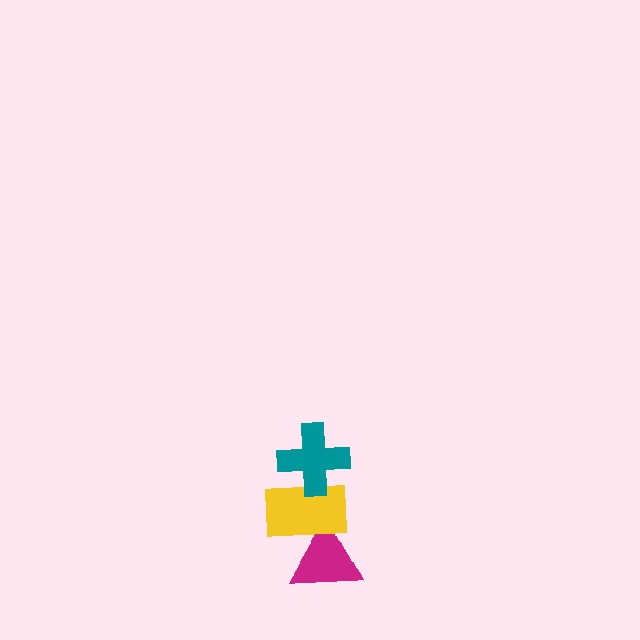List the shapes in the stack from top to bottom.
From top to bottom: the teal cross, the yellow rectangle, the magenta triangle.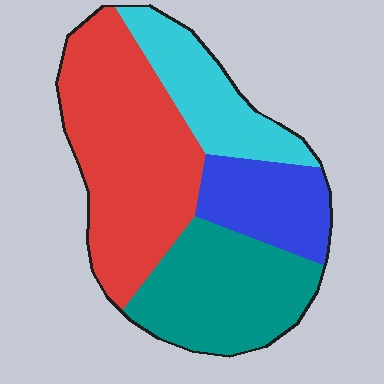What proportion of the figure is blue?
Blue takes up less than a sixth of the figure.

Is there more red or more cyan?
Red.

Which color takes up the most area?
Red, at roughly 40%.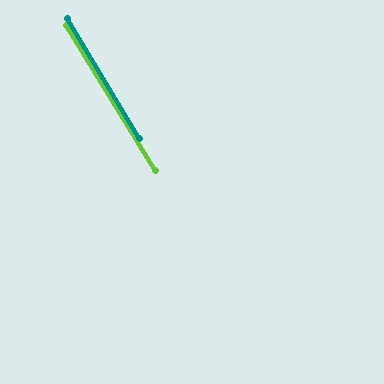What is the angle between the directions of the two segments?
Approximately 0 degrees.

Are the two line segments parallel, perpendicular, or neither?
Parallel — their directions differ by only 0.2°.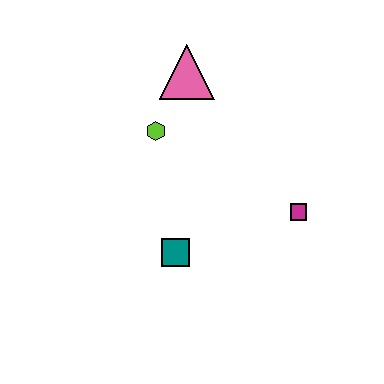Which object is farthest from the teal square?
The pink triangle is farthest from the teal square.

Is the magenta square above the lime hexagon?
No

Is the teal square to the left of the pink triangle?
Yes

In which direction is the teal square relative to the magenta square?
The teal square is to the left of the magenta square.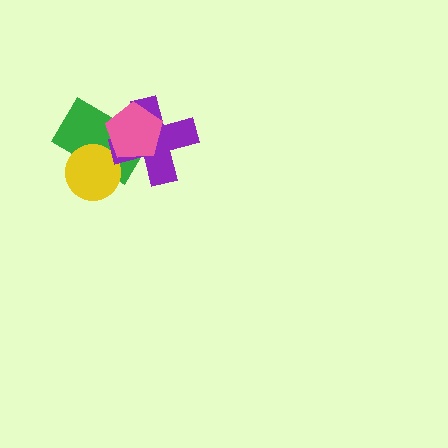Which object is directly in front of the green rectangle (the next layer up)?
The yellow circle is directly in front of the green rectangle.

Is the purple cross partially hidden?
Yes, it is partially covered by another shape.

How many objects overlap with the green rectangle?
3 objects overlap with the green rectangle.